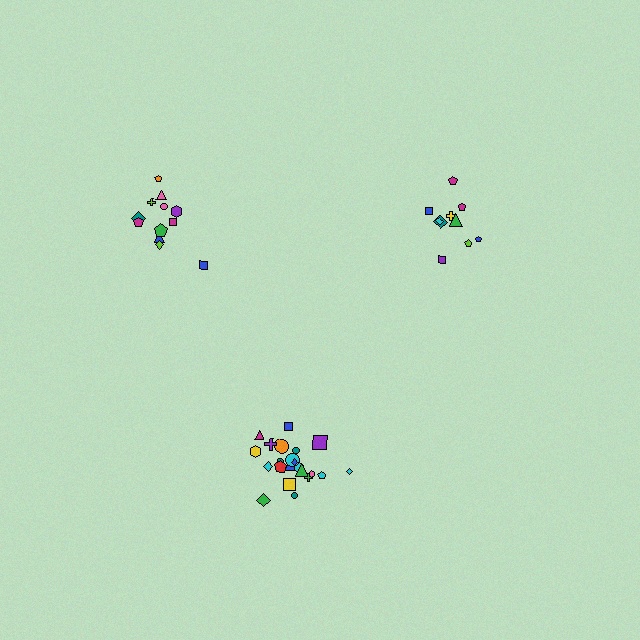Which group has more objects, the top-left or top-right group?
The top-left group.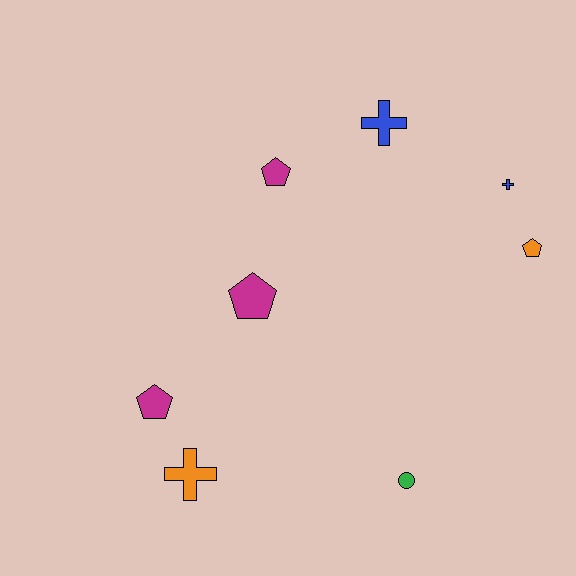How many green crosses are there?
There are no green crosses.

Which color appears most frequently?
Magenta, with 3 objects.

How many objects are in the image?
There are 8 objects.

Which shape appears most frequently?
Pentagon, with 4 objects.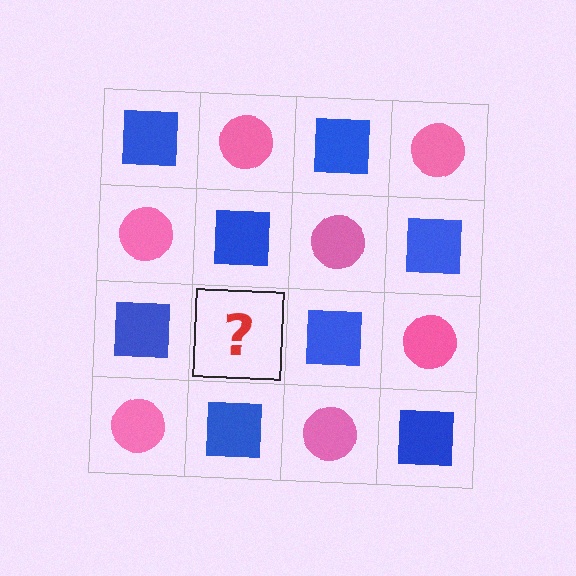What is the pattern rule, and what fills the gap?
The rule is that it alternates blue square and pink circle in a checkerboard pattern. The gap should be filled with a pink circle.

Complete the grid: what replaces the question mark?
The question mark should be replaced with a pink circle.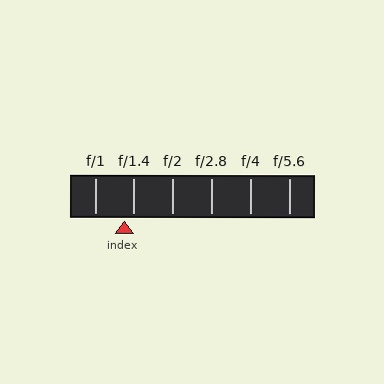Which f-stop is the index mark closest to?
The index mark is closest to f/1.4.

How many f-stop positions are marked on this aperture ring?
There are 6 f-stop positions marked.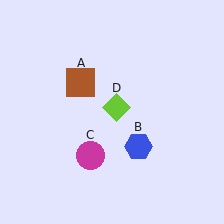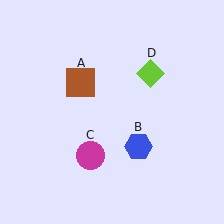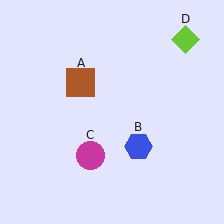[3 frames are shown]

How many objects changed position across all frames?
1 object changed position: lime diamond (object D).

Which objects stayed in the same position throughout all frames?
Brown square (object A) and blue hexagon (object B) and magenta circle (object C) remained stationary.